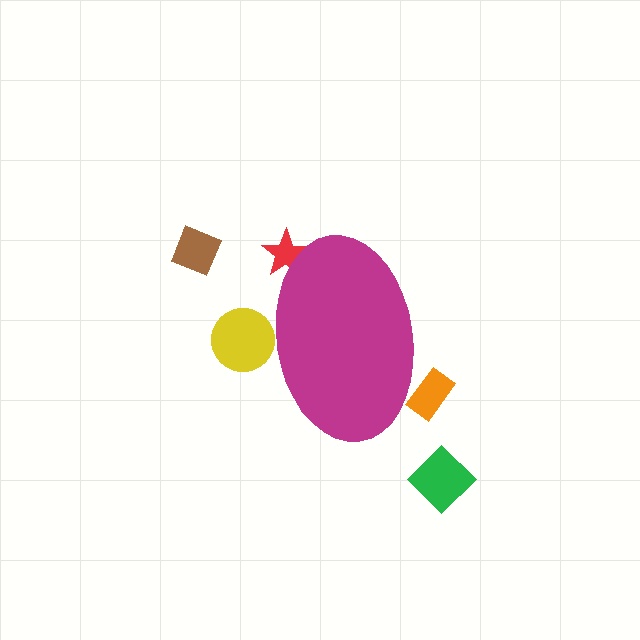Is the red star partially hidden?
Yes, the red star is partially hidden behind the magenta ellipse.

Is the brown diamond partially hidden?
No, the brown diamond is fully visible.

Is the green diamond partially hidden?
No, the green diamond is fully visible.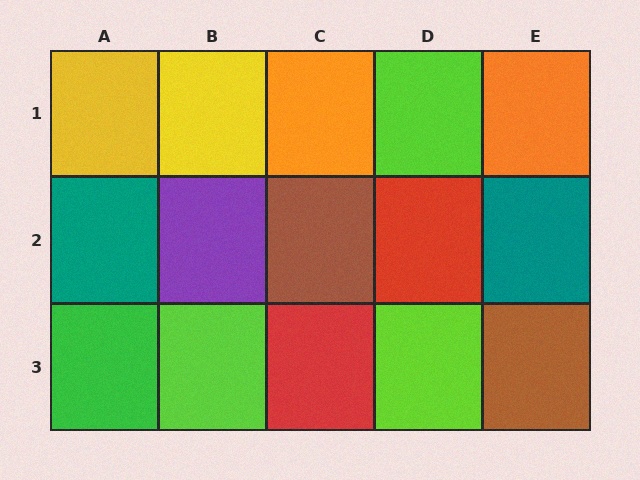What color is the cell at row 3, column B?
Lime.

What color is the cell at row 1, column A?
Yellow.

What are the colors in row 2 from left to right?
Teal, purple, brown, red, teal.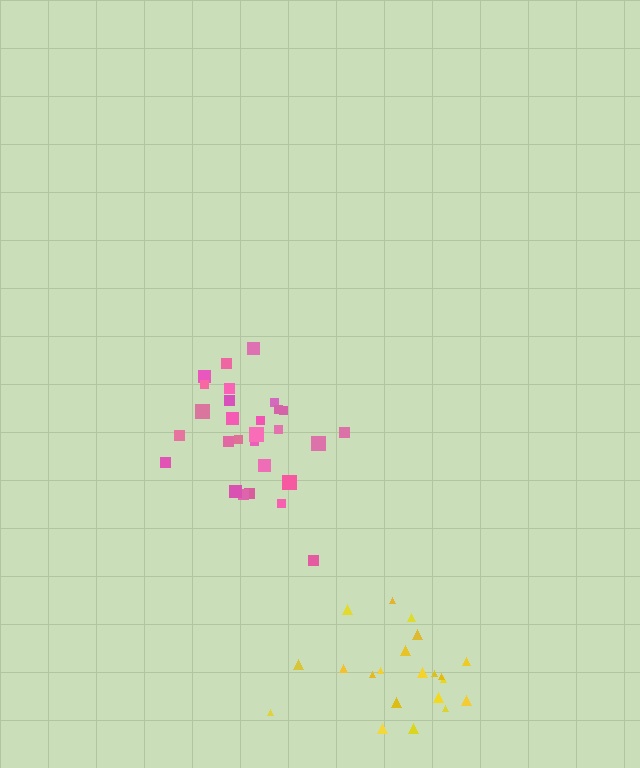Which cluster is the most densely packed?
Pink.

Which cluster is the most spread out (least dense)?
Yellow.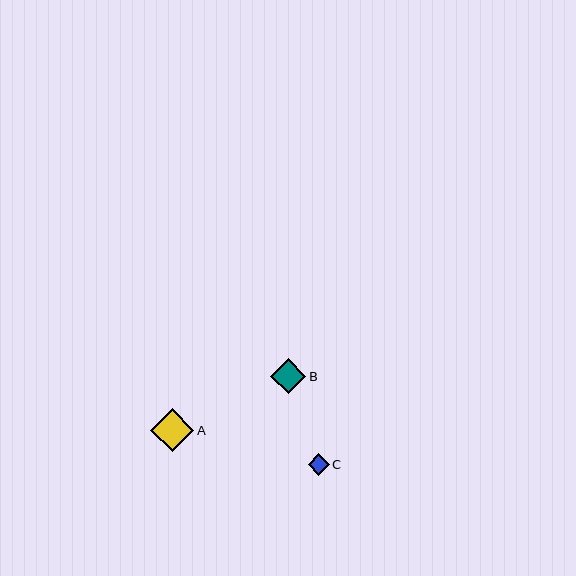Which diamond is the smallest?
Diamond C is the smallest with a size of approximately 21 pixels.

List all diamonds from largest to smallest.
From largest to smallest: A, B, C.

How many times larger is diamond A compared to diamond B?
Diamond A is approximately 1.2 times the size of diamond B.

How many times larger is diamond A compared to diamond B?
Diamond A is approximately 1.2 times the size of diamond B.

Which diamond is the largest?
Diamond A is the largest with a size of approximately 43 pixels.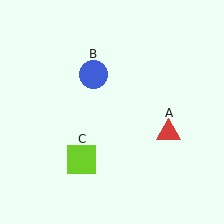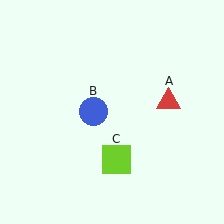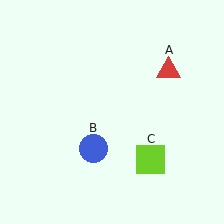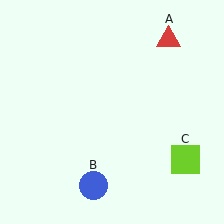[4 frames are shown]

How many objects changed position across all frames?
3 objects changed position: red triangle (object A), blue circle (object B), lime square (object C).